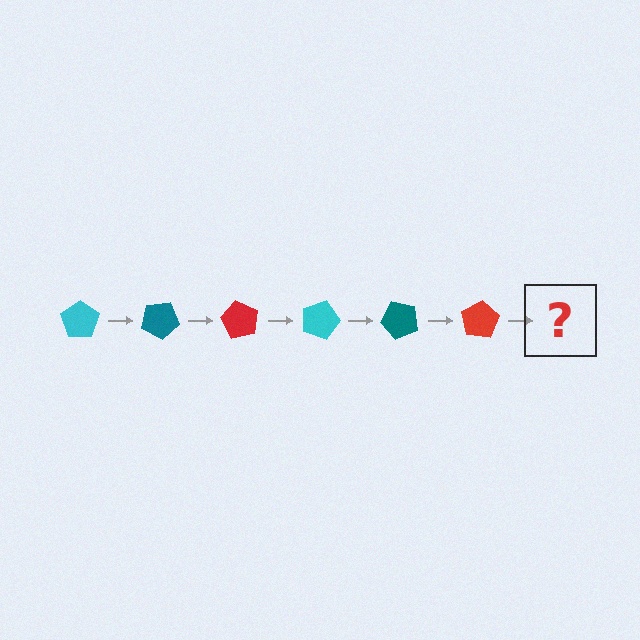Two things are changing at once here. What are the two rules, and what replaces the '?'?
The two rules are that it rotates 30 degrees each step and the color cycles through cyan, teal, and red. The '?' should be a cyan pentagon, rotated 180 degrees from the start.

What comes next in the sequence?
The next element should be a cyan pentagon, rotated 180 degrees from the start.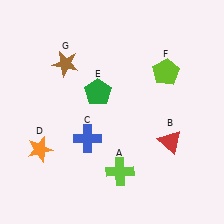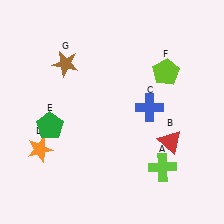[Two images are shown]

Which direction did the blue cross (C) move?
The blue cross (C) moved right.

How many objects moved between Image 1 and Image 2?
3 objects moved between the two images.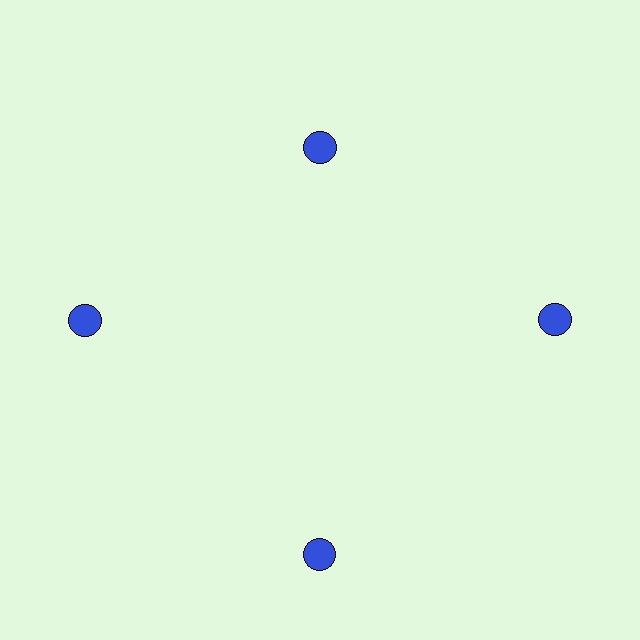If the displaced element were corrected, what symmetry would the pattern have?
It would have 4-fold rotational symmetry — the pattern would map onto itself every 90 degrees.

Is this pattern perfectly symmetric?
No. The 4 blue circles are arranged in a ring, but one element near the 12 o'clock position is pulled inward toward the center, breaking the 4-fold rotational symmetry.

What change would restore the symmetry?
The symmetry would be restored by moving it outward, back onto the ring so that all 4 circles sit at equal angles and equal distance from the center.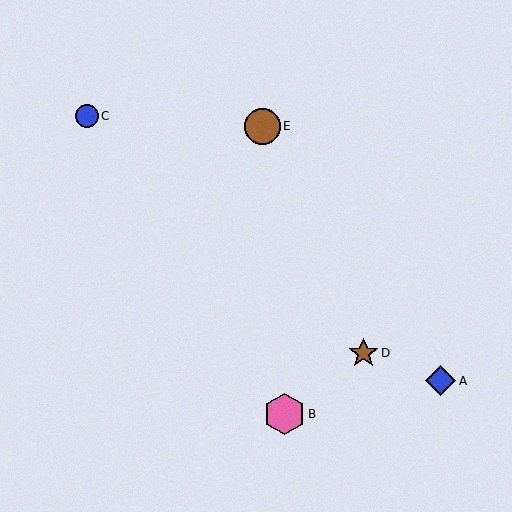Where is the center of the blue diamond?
The center of the blue diamond is at (440, 381).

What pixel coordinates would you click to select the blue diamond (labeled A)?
Click at (440, 381) to select the blue diamond A.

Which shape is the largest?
The pink hexagon (labeled B) is the largest.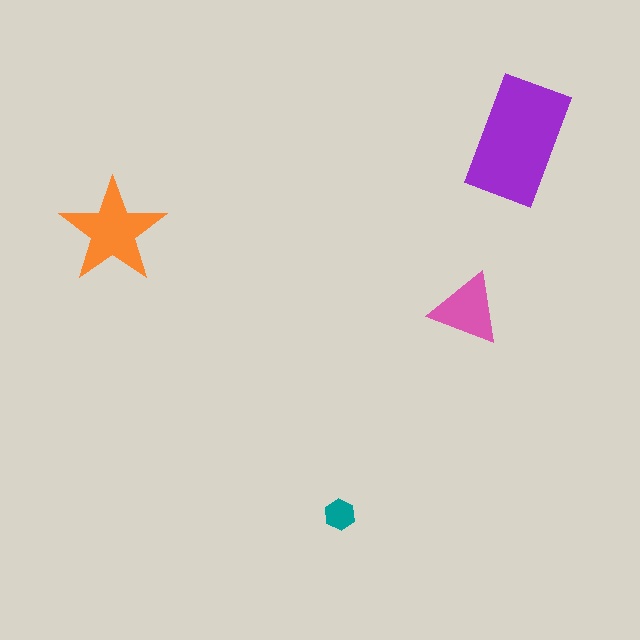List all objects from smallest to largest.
The teal hexagon, the pink triangle, the orange star, the purple rectangle.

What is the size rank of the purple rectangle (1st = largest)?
1st.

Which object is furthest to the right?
The purple rectangle is rightmost.